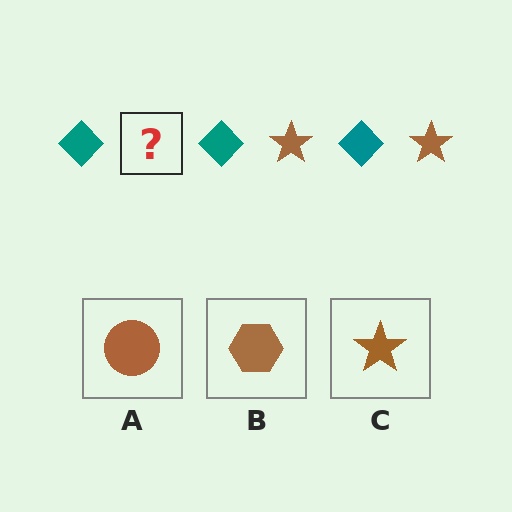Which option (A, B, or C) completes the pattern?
C.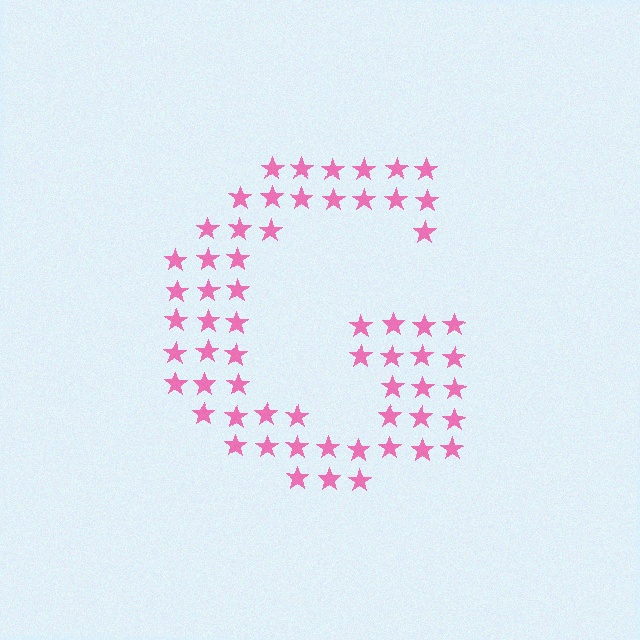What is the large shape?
The large shape is the letter G.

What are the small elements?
The small elements are stars.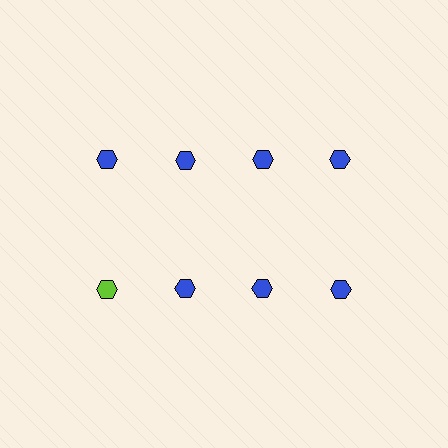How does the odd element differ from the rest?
It has a different color: lime instead of blue.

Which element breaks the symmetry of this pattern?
The lime hexagon in the second row, leftmost column breaks the symmetry. All other shapes are blue hexagons.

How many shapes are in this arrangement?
There are 8 shapes arranged in a grid pattern.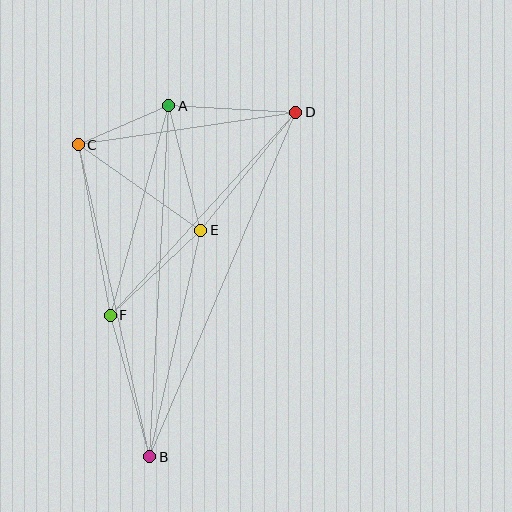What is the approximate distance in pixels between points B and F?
The distance between B and F is approximately 147 pixels.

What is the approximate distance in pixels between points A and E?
The distance between A and E is approximately 129 pixels.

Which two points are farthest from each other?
Points B and D are farthest from each other.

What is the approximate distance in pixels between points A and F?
The distance between A and F is approximately 218 pixels.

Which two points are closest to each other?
Points A and C are closest to each other.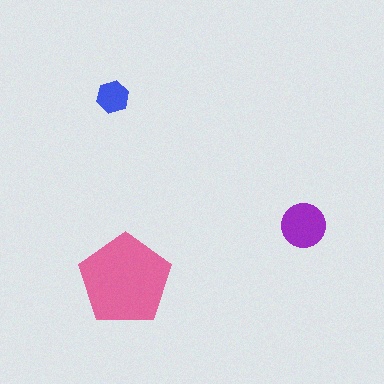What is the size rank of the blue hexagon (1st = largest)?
3rd.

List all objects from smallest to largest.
The blue hexagon, the purple circle, the pink pentagon.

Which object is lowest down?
The pink pentagon is bottommost.